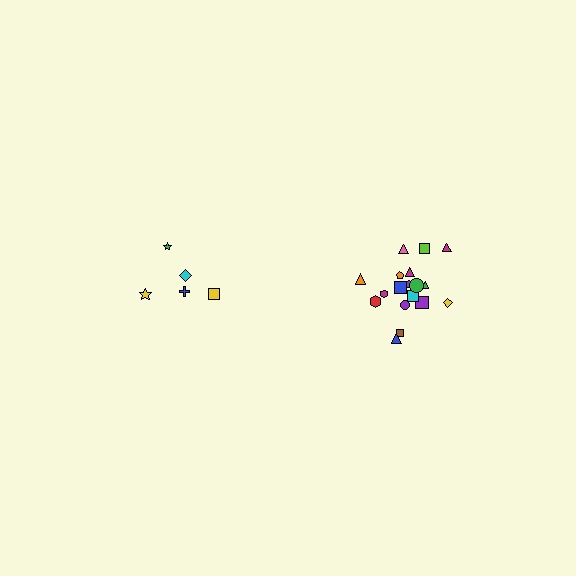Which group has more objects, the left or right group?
The right group.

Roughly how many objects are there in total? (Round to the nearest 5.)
Roughly 25 objects in total.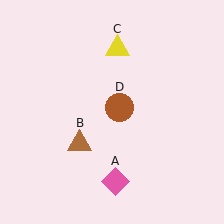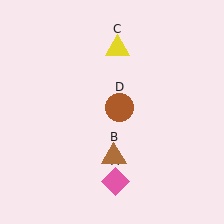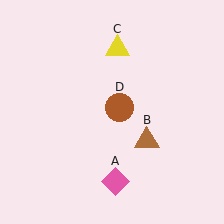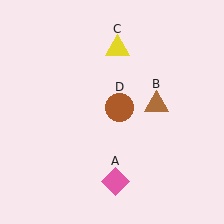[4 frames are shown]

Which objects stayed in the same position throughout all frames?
Pink diamond (object A) and yellow triangle (object C) and brown circle (object D) remained stationary.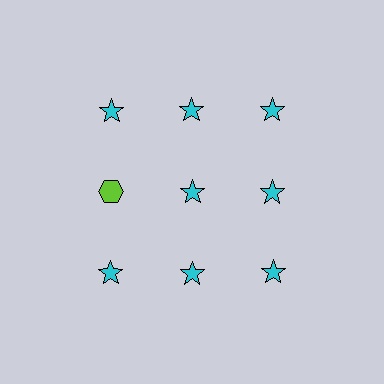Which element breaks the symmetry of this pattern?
The lime hexagon in the second row, leftmost column breaks the symmetry. All other shapes are cyan stars.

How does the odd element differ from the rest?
It differs in both color (lime instead of cyan) and shape (hexagon instead of star).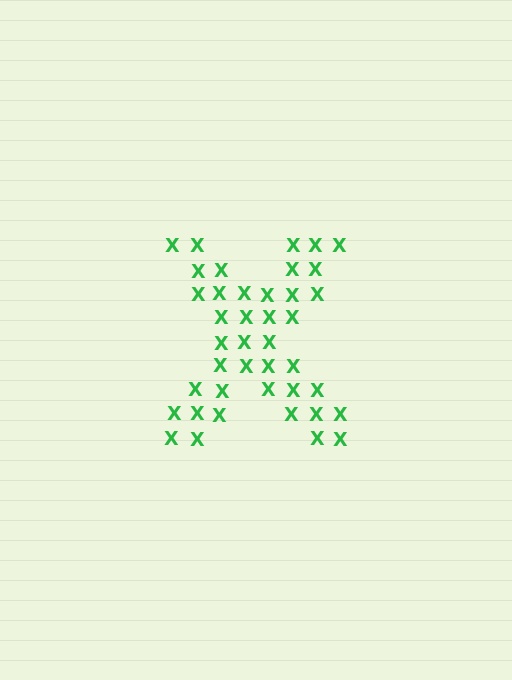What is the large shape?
The large shape is the letter X.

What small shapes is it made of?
It is made of small letter X's.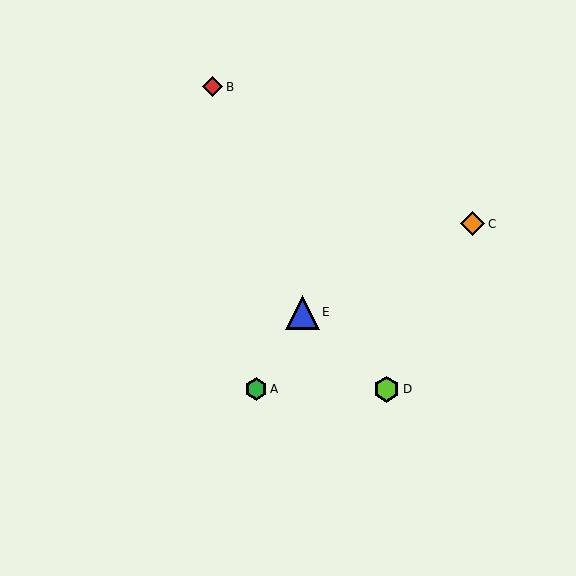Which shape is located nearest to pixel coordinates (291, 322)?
The blue triangle (labeled E) at (302, 312) is nearest to that location.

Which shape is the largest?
The blue triangle (labeled E) is the largest.